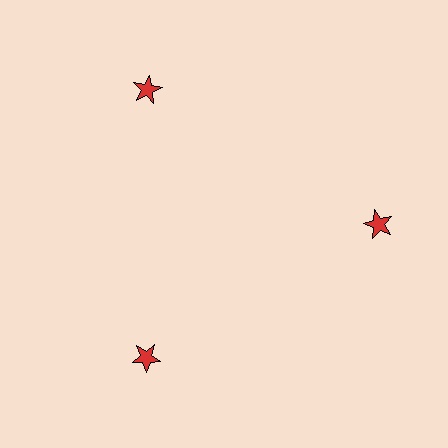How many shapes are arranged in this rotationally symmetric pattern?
There are 3 shapes, arranged in 3 groups of 1.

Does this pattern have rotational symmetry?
Yes, this pattern has 3-fold rotational symmetry. It looks the same after rotating 120 degrees around the center.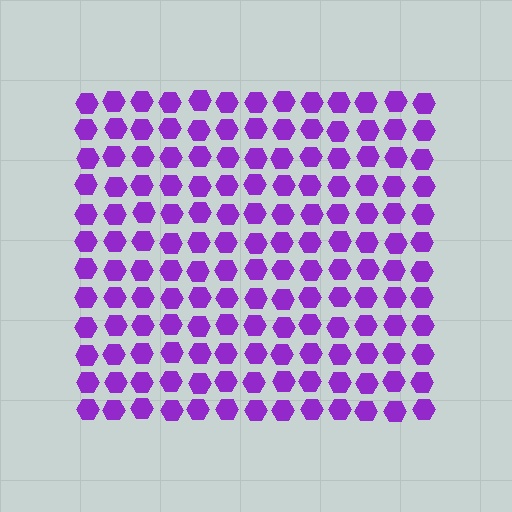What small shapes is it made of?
It is made of small hexagons.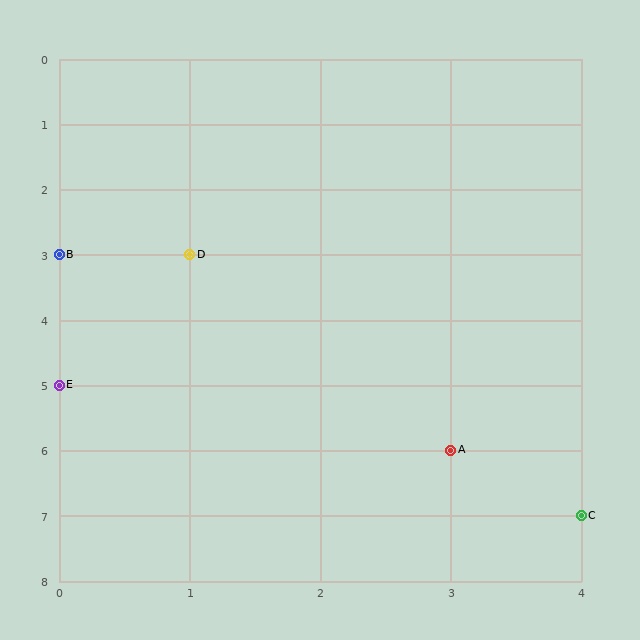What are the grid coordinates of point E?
Point E is at grid coordinates (0, 5).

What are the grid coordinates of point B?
Point B is at grid coordinates (0, 3).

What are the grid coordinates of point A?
Point A is at grid coordinates (3, 6).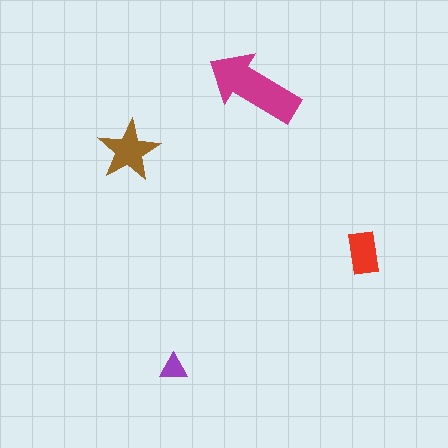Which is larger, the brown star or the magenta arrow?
The magenta arrow.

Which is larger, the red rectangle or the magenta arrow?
The magenta arrow.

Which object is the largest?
The magenta arrow.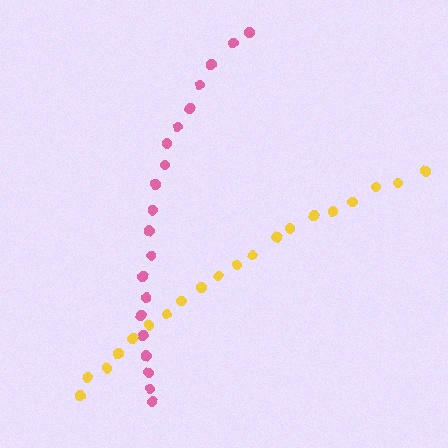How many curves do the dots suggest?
There are 2 distinct paths.